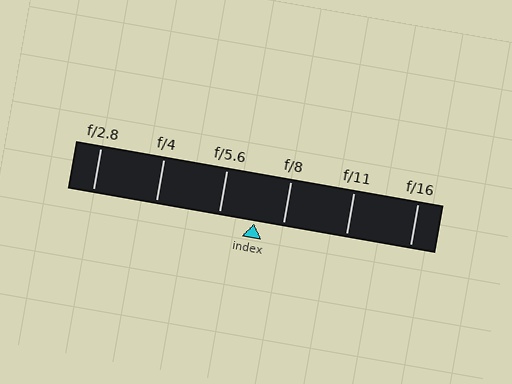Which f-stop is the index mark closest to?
The index mark is closest to f/8.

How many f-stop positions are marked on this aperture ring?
There are 6 f-stop positions marked.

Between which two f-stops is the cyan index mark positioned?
The index mark is between f/5.6 and f/8.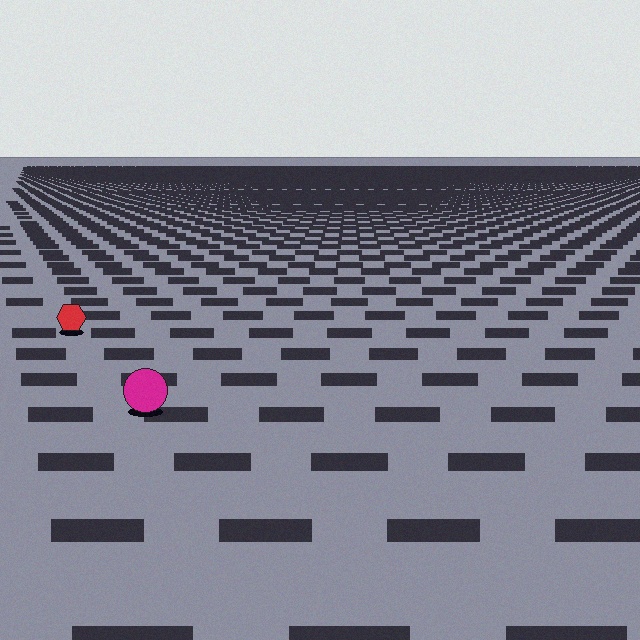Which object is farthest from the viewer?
The red hexagon is farthest from the viewer. It appears smaller and the ground texture around it is denser.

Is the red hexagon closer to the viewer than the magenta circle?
No. The magenta circle is closer — you can tell from the texture gradient: the ground texture is coarser near it.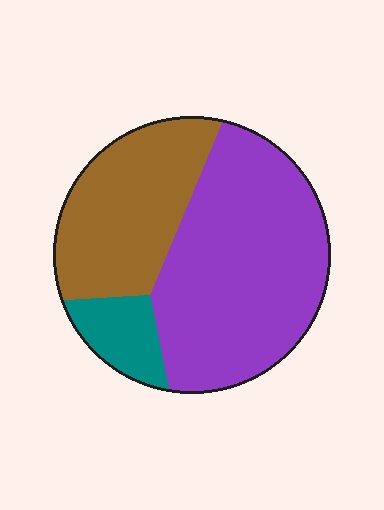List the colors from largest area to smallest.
From largest to smallest: purple, brown, teal.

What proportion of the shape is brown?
Brown covers 33% of the shape.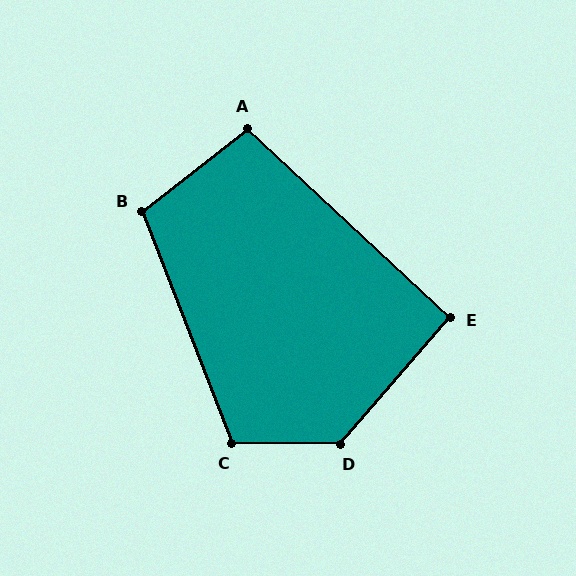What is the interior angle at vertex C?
Approximately 112 degrees (obtuse).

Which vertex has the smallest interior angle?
E, at approximately 92 degrees.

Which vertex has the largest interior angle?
D, at approximately 130 degrees.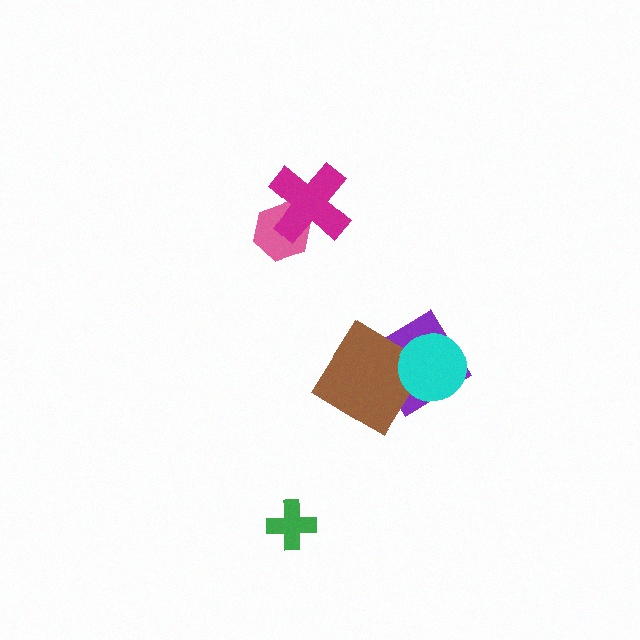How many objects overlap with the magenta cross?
1 object overlaps with the magenta cross.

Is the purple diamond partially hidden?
Yes, it is partially covered by another shape.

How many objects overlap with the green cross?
0 objects overlap with the green cross.